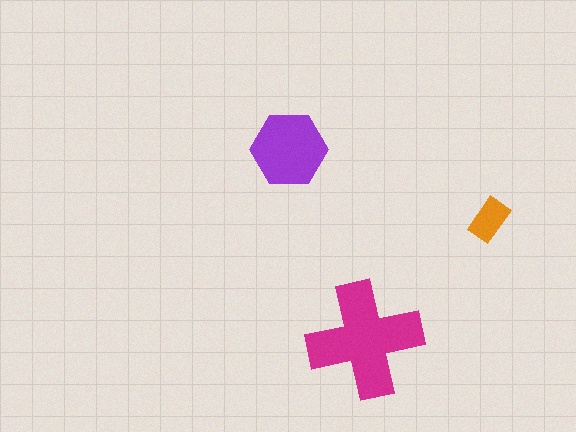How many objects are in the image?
There are 3 objects in the image.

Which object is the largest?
The magenta cross.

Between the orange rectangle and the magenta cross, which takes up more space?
The magenta cross.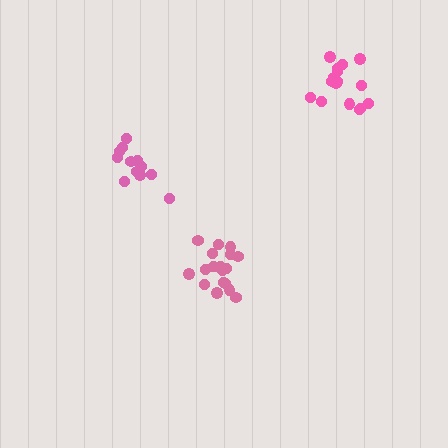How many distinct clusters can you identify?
There are 3 distinct clusters.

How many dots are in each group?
Group 1: 13 dots, Group 2: 19 dots, Group 3: 16 dots (48 total).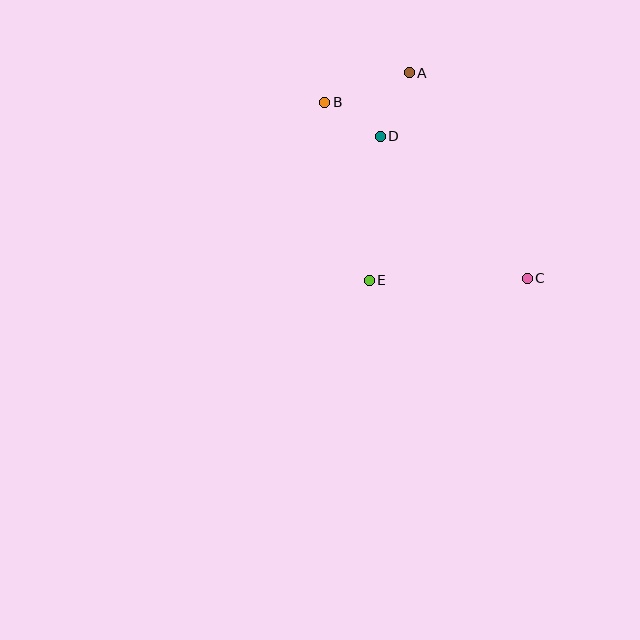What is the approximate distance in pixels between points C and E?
The distance between C and E is approximately 158 pixels.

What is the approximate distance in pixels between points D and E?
The distance between D and E is approximately 144 pixels.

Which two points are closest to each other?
Points B and D are closest to each other.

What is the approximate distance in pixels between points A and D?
The distance between A and D is approximately 70 pixels.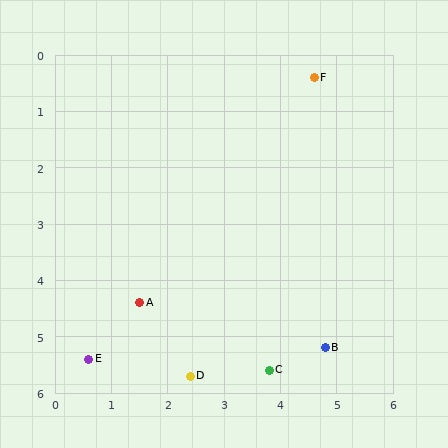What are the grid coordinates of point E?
Point E is at approximately (0.6, 5.4).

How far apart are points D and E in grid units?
Points D and E are about 1.8 grid units apart.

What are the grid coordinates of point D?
Point D is at approximately (2.4, 5.7).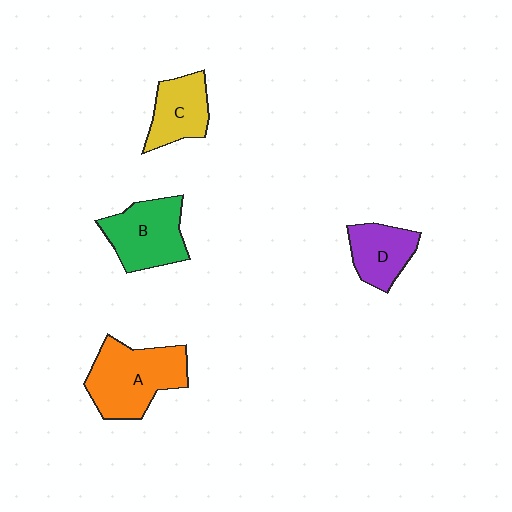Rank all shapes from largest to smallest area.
From largest to smallest: A (orange), B (green), C (yellow), D (purple).